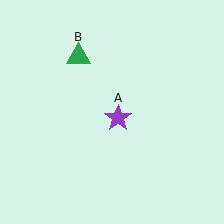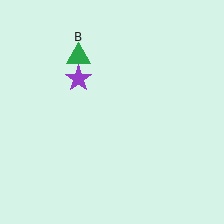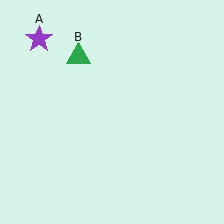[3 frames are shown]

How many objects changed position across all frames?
1 object changed position: purple star (object A).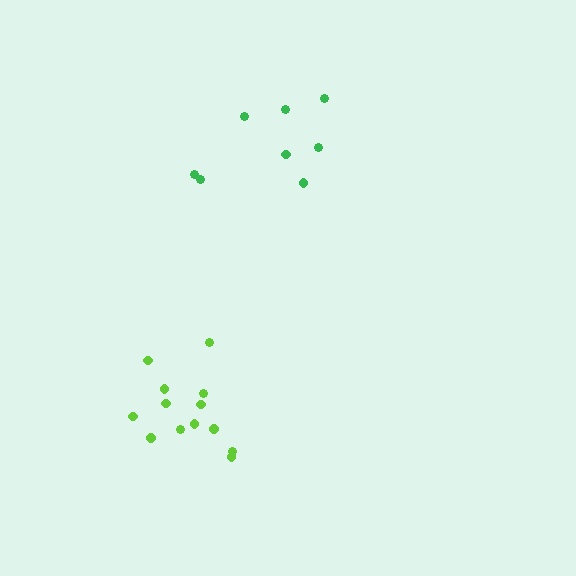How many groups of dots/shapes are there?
There are 2 groups.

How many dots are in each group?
Group 1: 13 dots, Group 2: 8 dots (21 total).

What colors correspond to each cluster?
The clusters are colored: lime, green.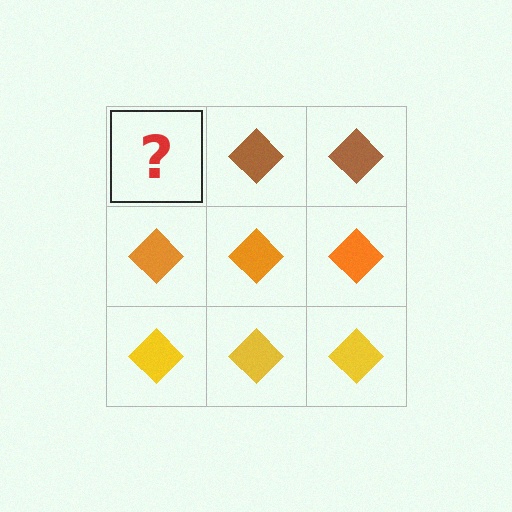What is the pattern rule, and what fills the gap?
The rule is that each row has a consistent color. The gap should be filled with a brown diamond.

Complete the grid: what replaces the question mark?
The question mark should be replaced with a brown diamond.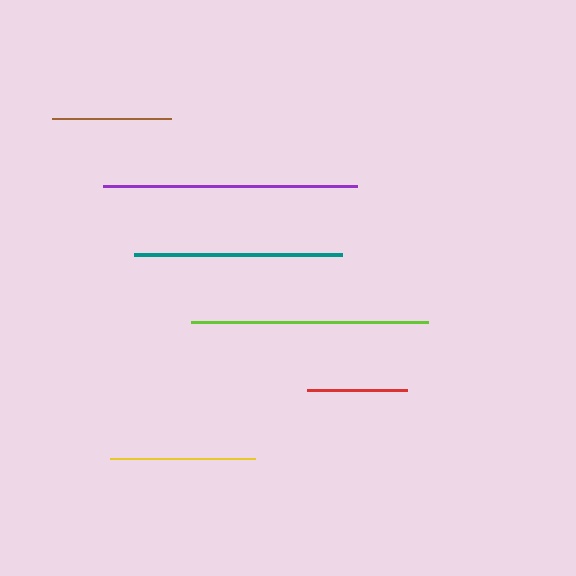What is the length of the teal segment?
The teal segment is approximately 208 pixels long.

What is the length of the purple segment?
The purple segment is approximately 253 pixels long.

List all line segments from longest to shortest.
From longest to shortest: purple, lime, teal, yellow, brown, red.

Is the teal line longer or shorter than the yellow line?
The teal line is longer than the yellow line.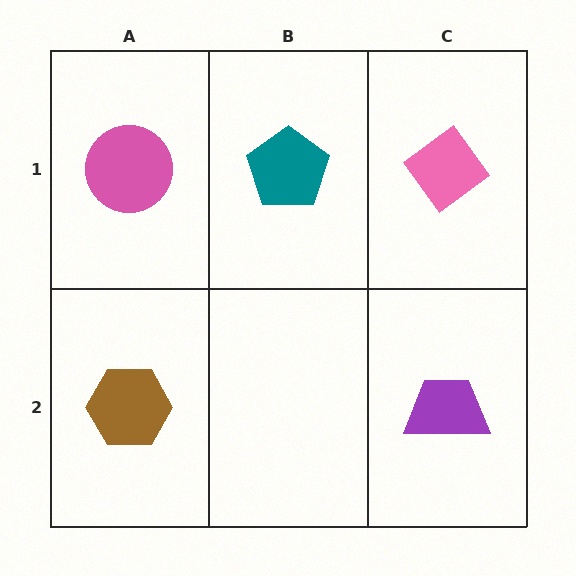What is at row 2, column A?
A brown hexagon.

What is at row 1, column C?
A pink diamond.